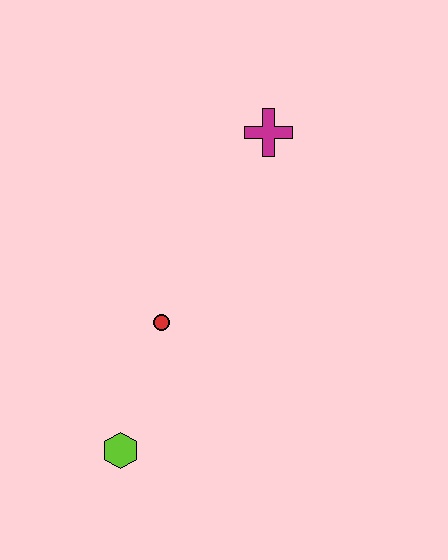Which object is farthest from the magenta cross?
The lime hexagon is farthest from the magenta cross.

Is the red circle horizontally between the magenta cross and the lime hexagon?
Yes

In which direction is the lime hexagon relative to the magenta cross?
The lime hexagon is below the magenta cross.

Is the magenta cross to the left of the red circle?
No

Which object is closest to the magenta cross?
The red circle is closest to the magenta cross.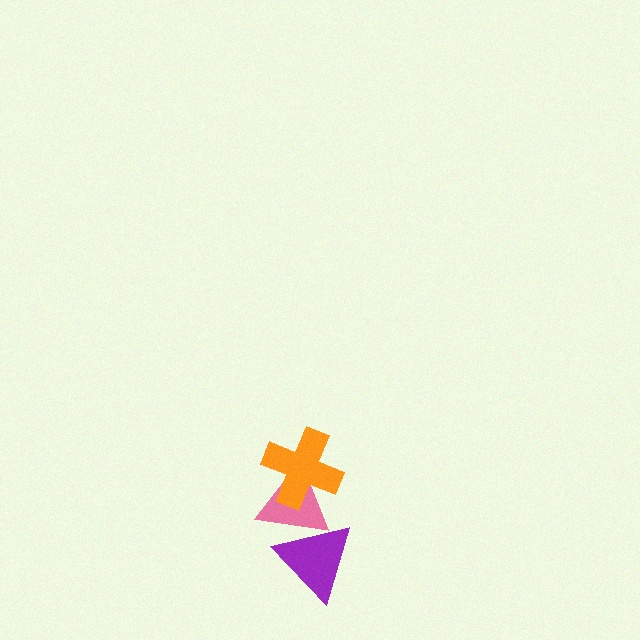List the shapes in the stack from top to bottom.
From top to bottom: the orange cross, the pink triangle, the purple triangle.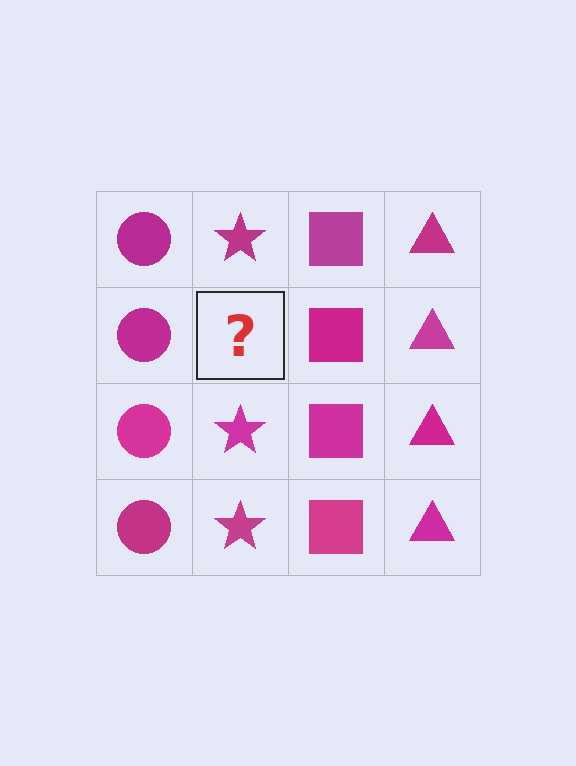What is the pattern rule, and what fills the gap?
The rule is that each column has a consistent shape. The gap should be filled with a magenta star.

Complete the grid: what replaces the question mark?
The question mark should be replaced with a magenta star.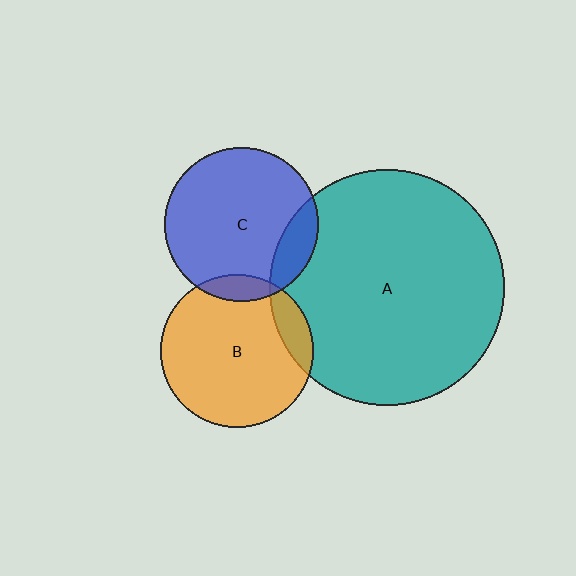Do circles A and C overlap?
Yes.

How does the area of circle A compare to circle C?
Approximately 2.3 times.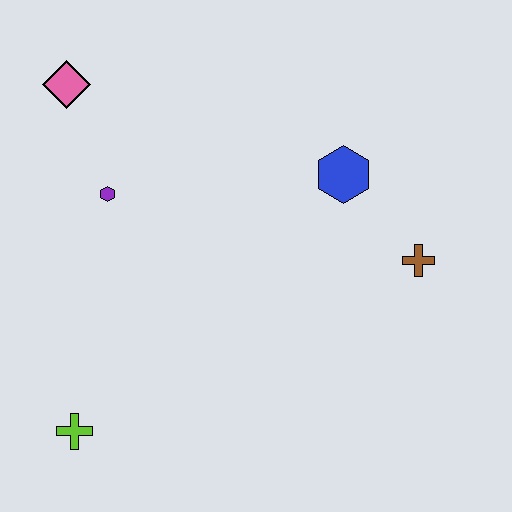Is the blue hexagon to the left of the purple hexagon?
No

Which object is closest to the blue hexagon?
The brown cross is closest to the blue hexagon.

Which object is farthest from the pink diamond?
The brown cross is farthest from the pink diamond.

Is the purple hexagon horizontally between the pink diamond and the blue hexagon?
Yes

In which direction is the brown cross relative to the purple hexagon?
The brown cross is to the right of the purple hexagon.